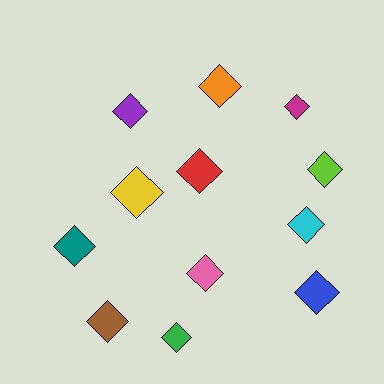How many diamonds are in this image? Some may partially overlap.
There are 12 diamonds.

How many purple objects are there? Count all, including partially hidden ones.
There is 1 purple object.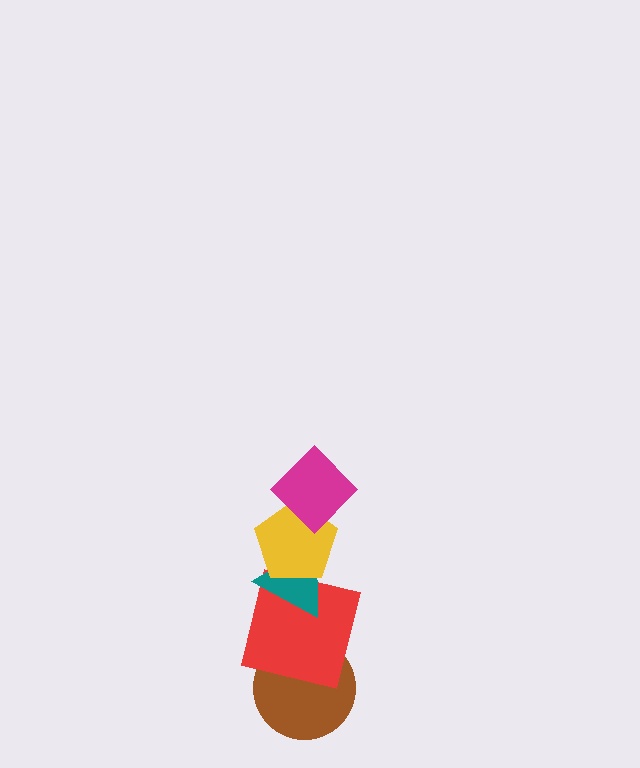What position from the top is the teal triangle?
The teal triangle is 3rd from the top.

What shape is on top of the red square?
The teal triangle is on top of the red square.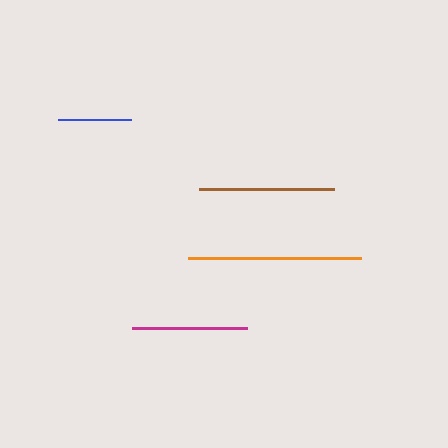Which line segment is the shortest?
The blue line is the shortest at approximately 74 pixels.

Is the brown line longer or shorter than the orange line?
The orange line is longer than the brown line.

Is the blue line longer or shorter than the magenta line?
The magenta line is longer than the blue line.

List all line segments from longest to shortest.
From longest to shortest: orange, brown, magenta, blue.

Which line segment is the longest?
The orange line is the longest at approximately 174 pixels.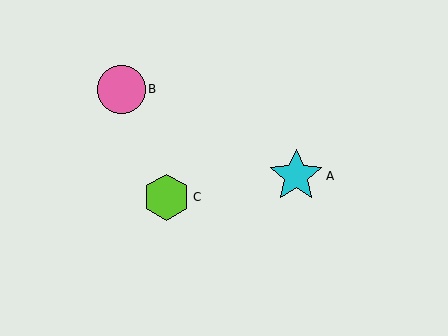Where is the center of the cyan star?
The center of the cyan star is at (296, 176).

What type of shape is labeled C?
Shape C is a lime hexagon.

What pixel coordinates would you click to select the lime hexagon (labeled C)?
Click at (167, 197) to select the lime hexagon C.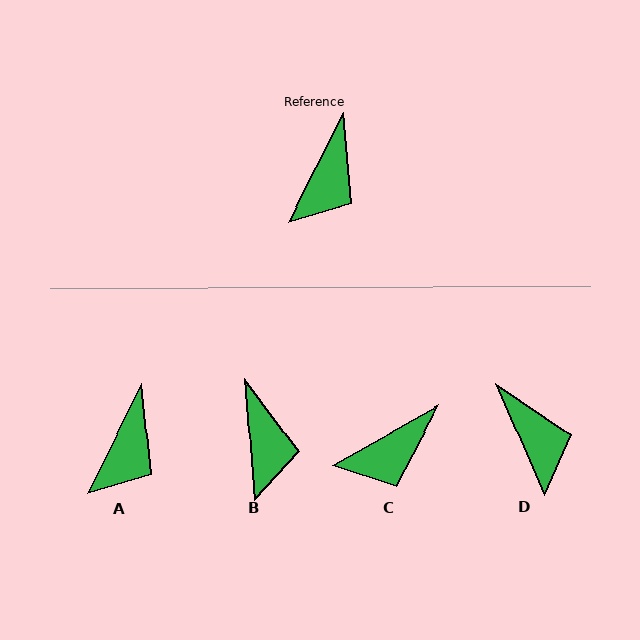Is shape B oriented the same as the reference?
No, it is off by about 31 degrees.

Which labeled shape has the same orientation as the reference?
A.